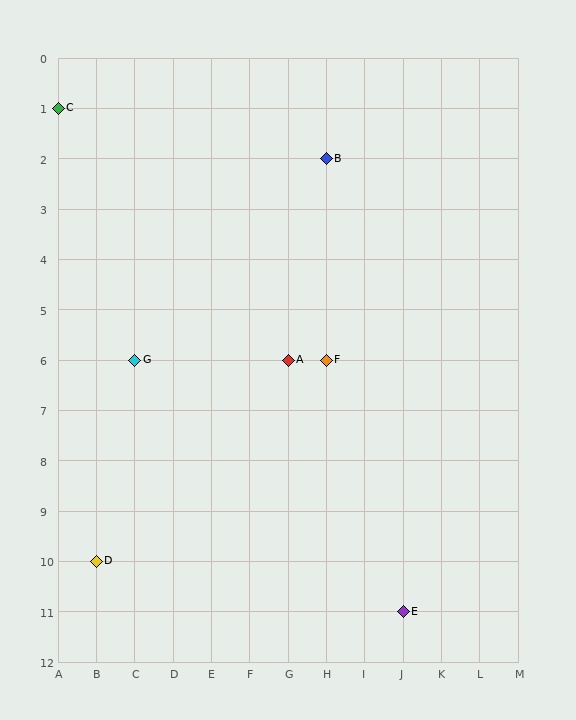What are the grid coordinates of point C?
Point C is at grid coordinates (A, 1).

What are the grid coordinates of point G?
Point G is at grid coordinates (C, 6).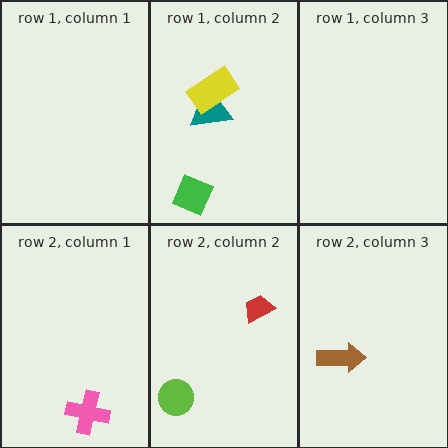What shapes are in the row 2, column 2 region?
The lime circle, the red trapezoid.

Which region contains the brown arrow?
The row 2, column 3 region.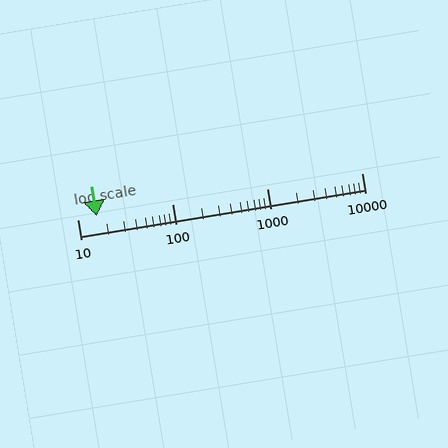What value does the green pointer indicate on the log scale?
The pointer indicates approximately 16.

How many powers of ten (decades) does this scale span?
The scale spans 3 decades, from 10 to 10000.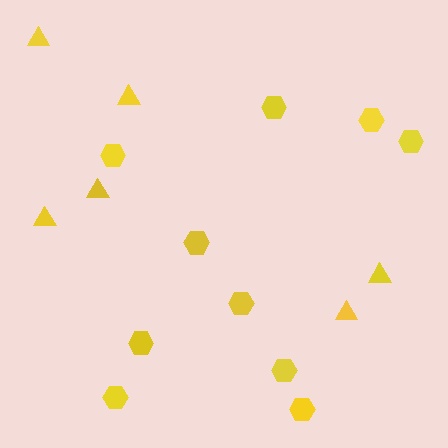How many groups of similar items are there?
There are 2 groups: one group of hexagons (10) and one group of triangles (6).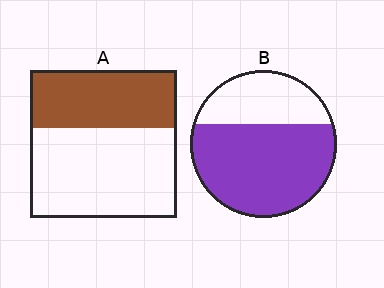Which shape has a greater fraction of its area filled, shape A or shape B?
Shape B.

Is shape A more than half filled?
No.